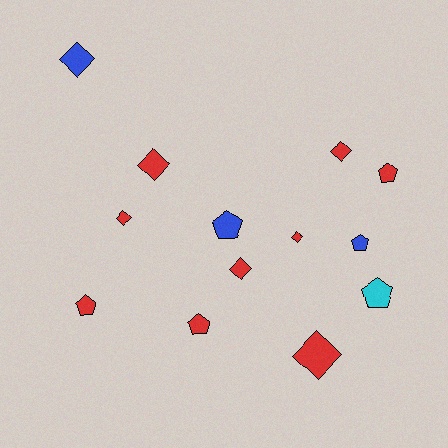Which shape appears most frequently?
Diamond, with 7 objects.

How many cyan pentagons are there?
There is 1 cyan pentagon.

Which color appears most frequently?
Red, with 9 objects.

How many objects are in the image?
There are 13 objects.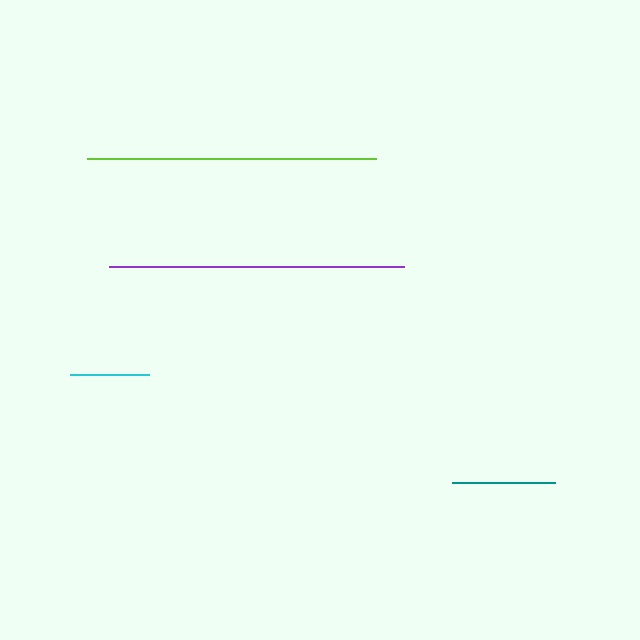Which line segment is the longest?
The purple line is the longest at approximately 295 pixels.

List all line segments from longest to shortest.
From longest to shortest: purple, lime, teal, cyan.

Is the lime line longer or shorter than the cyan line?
The lime line is longer than the cyan line.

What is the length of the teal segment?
The teal segment is approximately 103 pixels long.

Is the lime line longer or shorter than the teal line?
The lime line is longer than the teal line.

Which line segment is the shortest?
The cyan line is the shortest at approximately 78 pixels.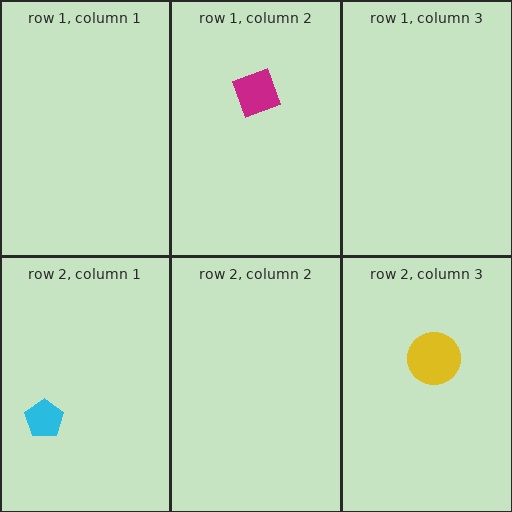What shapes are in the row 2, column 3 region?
The yellow circle.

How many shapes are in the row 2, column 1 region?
1.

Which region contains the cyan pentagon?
The row 2, column 1 region.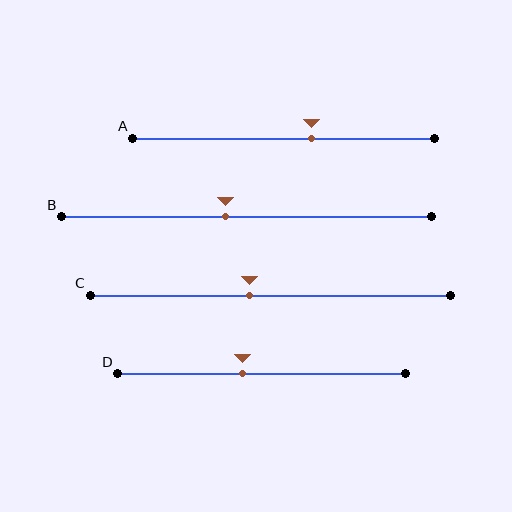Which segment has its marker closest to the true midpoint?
Segment B has its marker closest to the true midpoint.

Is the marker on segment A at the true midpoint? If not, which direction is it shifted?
No, the marker on segment A is shifted to the right by about 9% of the segment length.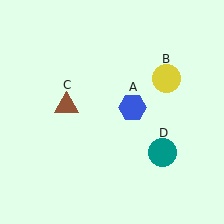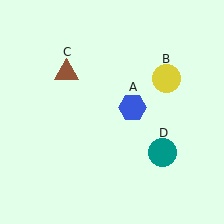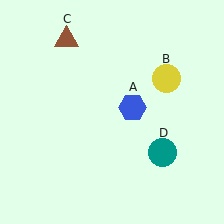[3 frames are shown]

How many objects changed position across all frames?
1 object changed position: brown triangle (object C).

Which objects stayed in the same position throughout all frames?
Blue hexagon (object A) and yellow circle (object B) and teal circle (object D) remained stationary.